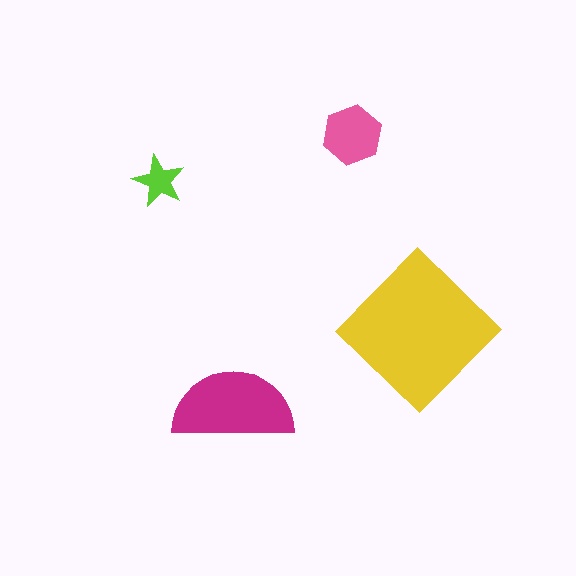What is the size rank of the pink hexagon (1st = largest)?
3rd.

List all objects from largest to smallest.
The yellow diamond, the magenta semicircle, the pink hexagon, the lime star.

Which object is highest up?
The pink hexagon is topmost.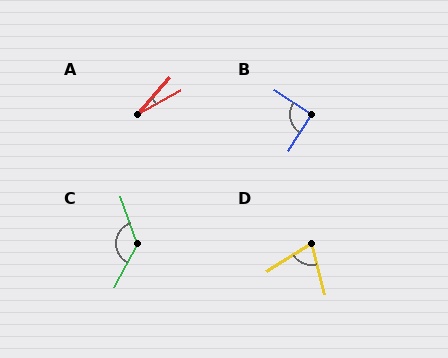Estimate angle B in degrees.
Approximately 91 degrees.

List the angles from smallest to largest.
A (20°), D (72°), B (91°), C (133°).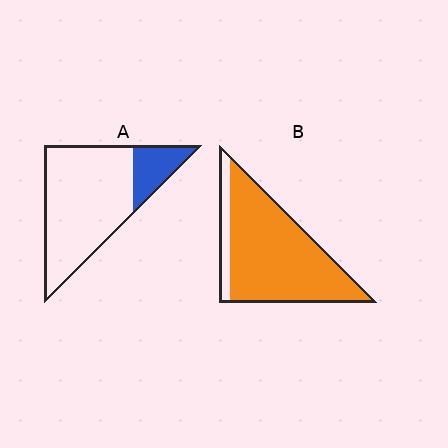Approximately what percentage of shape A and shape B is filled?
A is approximately 20% and B is approximately 85%.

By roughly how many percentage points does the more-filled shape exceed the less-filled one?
By roughly 65 percentage points (B over A).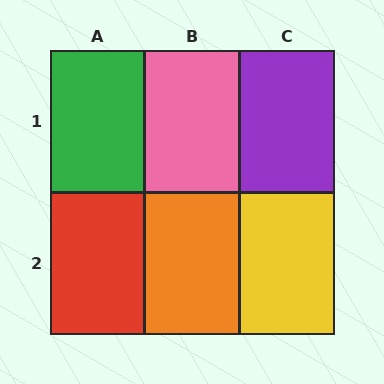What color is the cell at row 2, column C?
Yellow.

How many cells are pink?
1 cell is pink.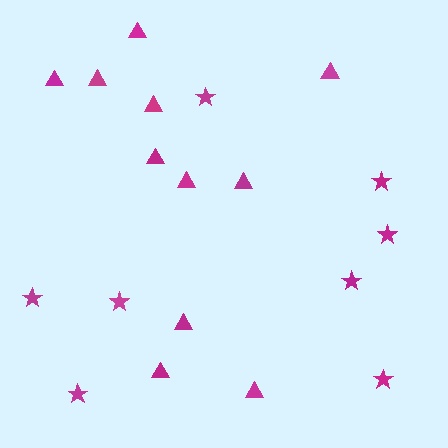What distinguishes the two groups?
There are 2 groups: one group of stars (8) and one group of triangles (11).